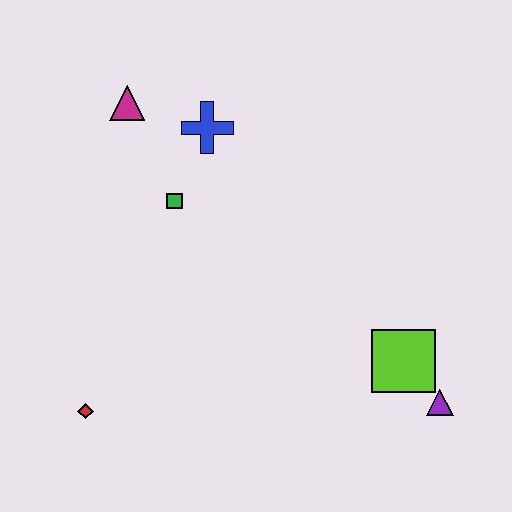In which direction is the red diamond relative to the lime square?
The red diamond is to the left of the lime square.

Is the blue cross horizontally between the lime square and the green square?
Yes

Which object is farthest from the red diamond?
The purple triangle is farthest from the red diamond.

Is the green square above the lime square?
Yes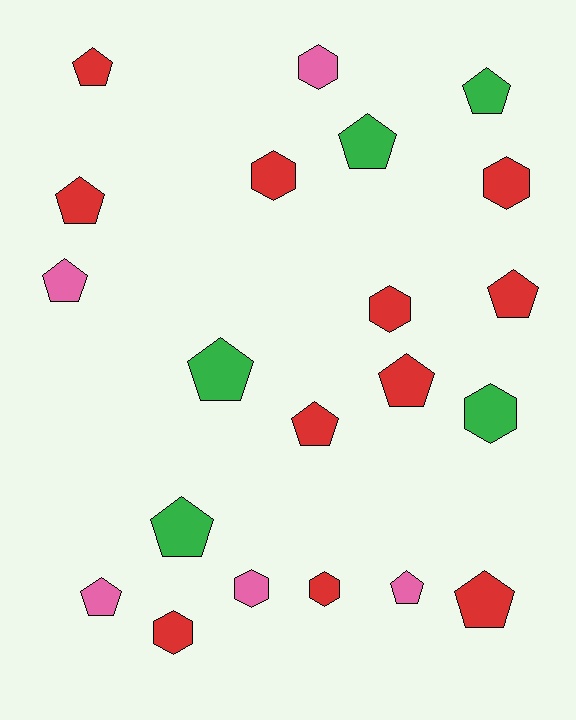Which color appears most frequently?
Red, with 11 objects.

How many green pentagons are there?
There are 4 green pentagons.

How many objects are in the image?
There are 21 objects.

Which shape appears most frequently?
Pentagon, with 13 objects.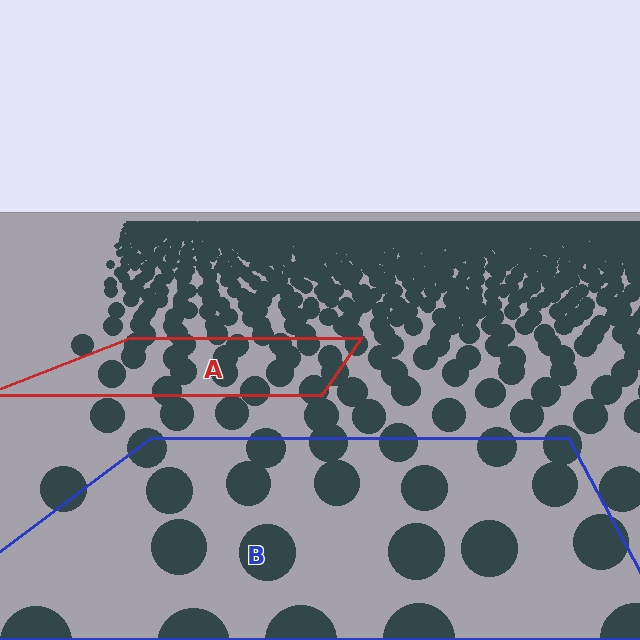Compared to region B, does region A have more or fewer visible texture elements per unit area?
Region A has more texture elements per unit area — they are packed more densely because it is farther away.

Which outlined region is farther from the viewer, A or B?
Region A is farther from the viewer — the texture elements inside it appear smaller and more densely packed.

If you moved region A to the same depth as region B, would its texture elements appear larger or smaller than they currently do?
They would appear larger. At a closer depth, the same texture elements are projected at a bigger on-screen size.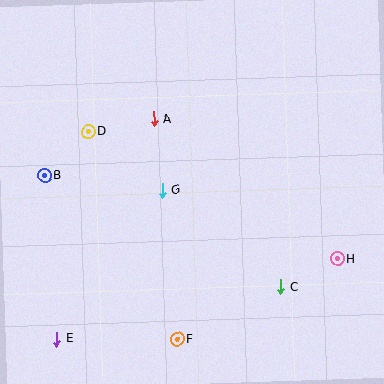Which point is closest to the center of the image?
Point G at (162, 190) is closest to the center.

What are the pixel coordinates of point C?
Point C is at (281, 287).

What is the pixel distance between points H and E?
The distance between H and E is 292 pixels.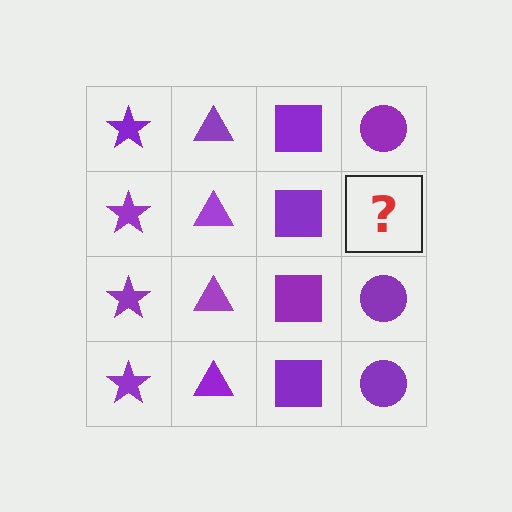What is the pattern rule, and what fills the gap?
The rule is that each column has a consistent shape. The gap should be filled with a purple circle.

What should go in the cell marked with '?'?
The missing cell should contain a purple circle.